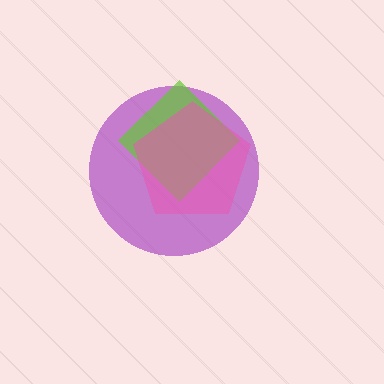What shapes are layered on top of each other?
The layered shapes are: a purple circle, a lime diamond, a pink pentagon.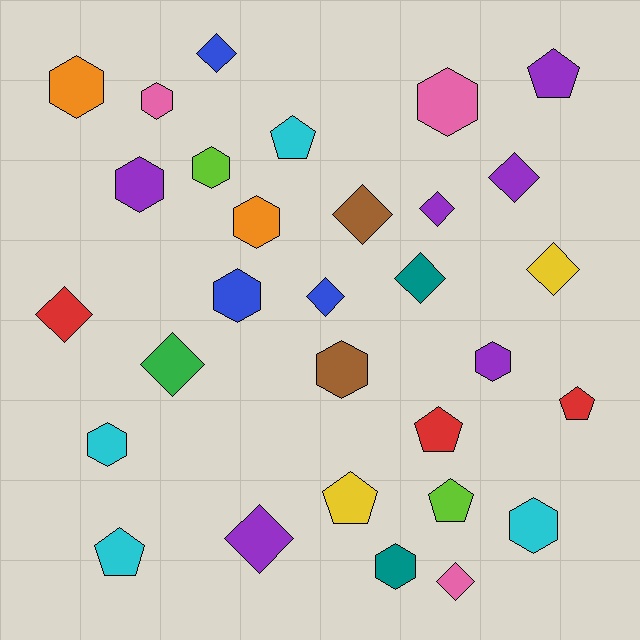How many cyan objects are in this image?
There are 4 cyan objects.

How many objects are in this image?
There are 30 objects.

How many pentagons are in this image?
There are 7 pentagons.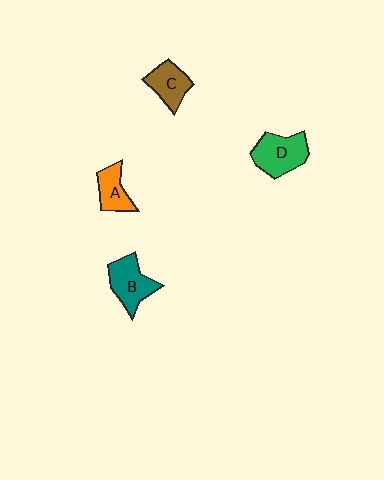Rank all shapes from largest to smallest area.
From largest to smallest: D (green), B (teal), C (brown), A (orange).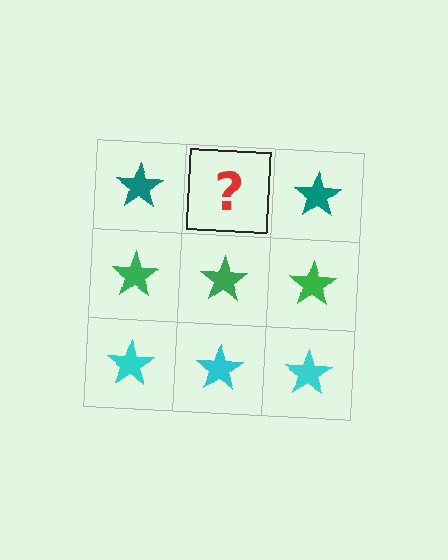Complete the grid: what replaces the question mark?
The question mark should be replaced with a teal star.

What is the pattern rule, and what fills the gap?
The rule is that each row has a consistent color. The gap should be filled with a teal star.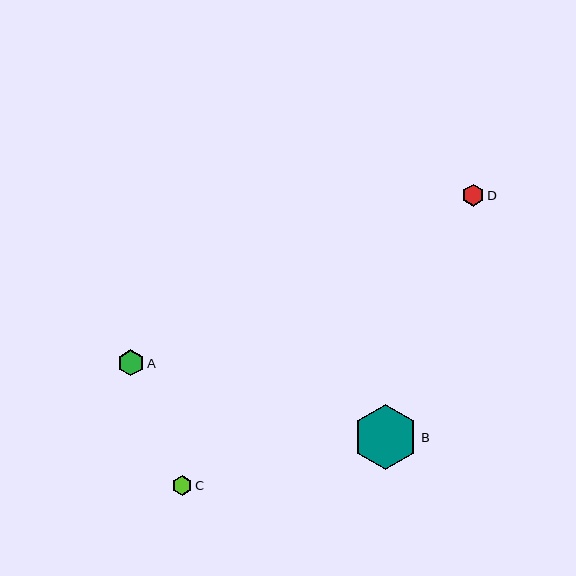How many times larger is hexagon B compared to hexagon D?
Hexagon B is approximately 3.0 times the size of hexagon D.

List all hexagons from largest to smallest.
From largest to smallest: B, A, D, C.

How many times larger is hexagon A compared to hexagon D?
Hexagon A is approximately 1.2 times the size of hexagon D.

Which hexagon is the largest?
Hexagon B is the largest with a size of approximately 66 pixels.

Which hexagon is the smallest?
Hexagon C is the smallest with a size of approximately 20 pixels.